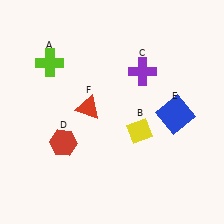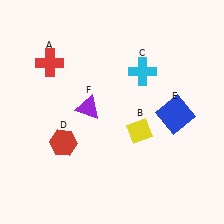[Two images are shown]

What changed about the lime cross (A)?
In Image 1, A is lime. In Image 2, it changed to red.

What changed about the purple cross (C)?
In Image 1, C is purple. In Image 2, it changed to cyan.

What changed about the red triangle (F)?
In Image 1, F is red. In Image 2, it changed to purple.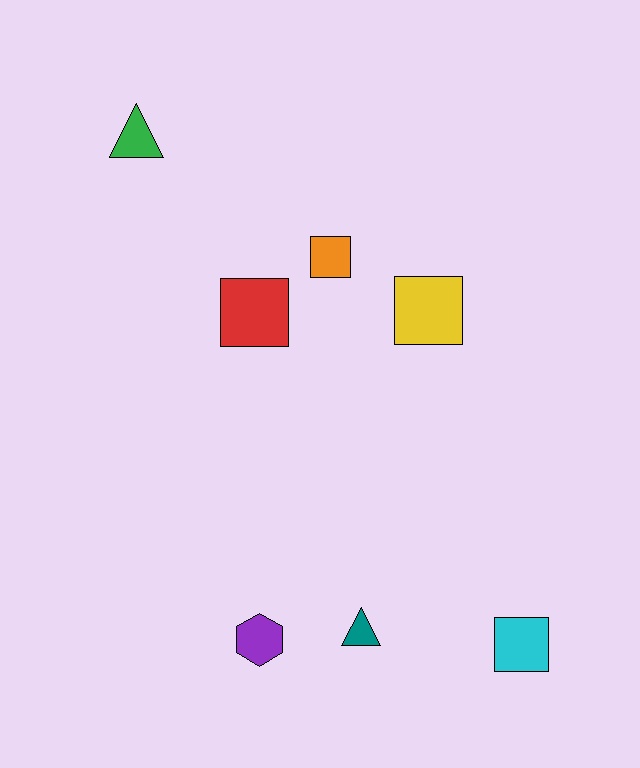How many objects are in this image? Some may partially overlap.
There are 7 objects.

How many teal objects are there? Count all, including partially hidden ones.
There is 1 teal object.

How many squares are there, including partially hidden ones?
There are 4 squares.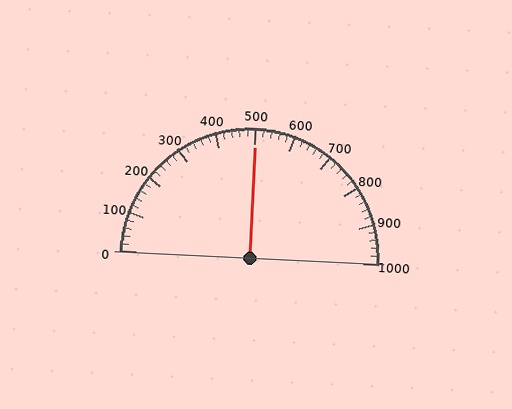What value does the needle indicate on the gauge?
The needle indicates approximately 500.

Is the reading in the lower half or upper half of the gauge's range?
The reading is in the upper half of the range (0 to 1000).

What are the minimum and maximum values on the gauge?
The gauge ranges from 0 to 1000.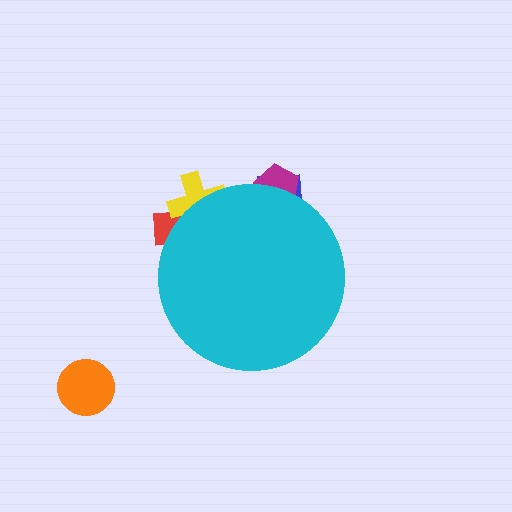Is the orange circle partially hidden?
No, the orange circle is fully visible.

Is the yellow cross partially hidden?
Yes, the yellow cross is partially hidden behind the cyan circle.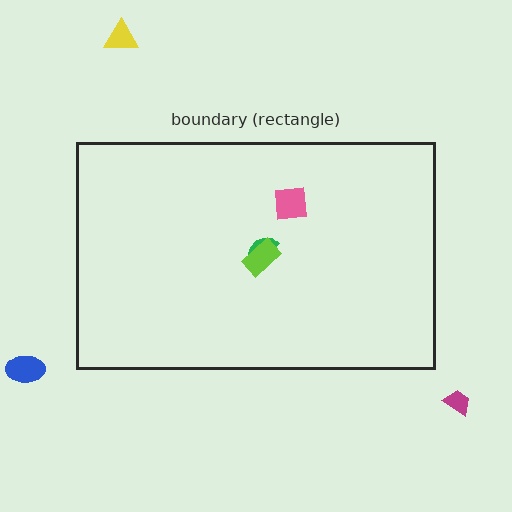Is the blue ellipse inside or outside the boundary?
Outside.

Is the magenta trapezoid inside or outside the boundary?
Outside.